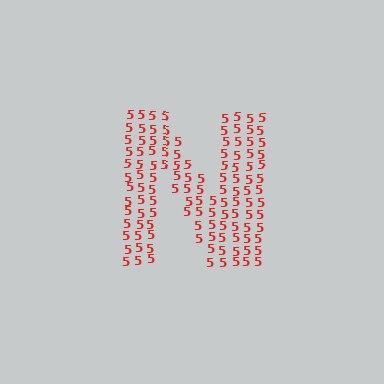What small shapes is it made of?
It is made of small digit 5's.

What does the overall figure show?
The overall figure shows the letter N.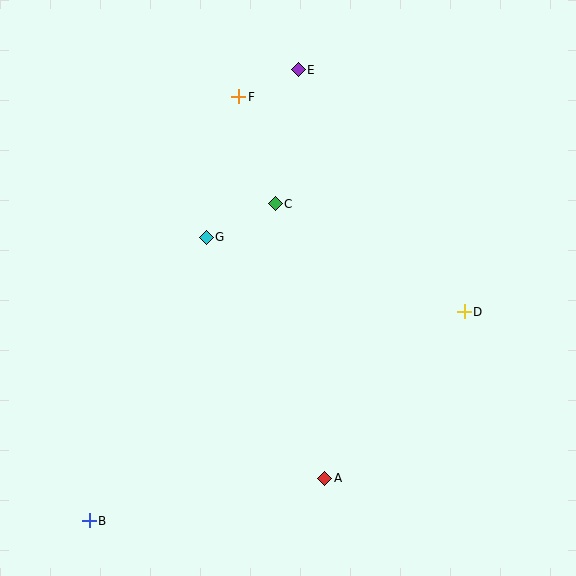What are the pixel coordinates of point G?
Point G is at (206, 237).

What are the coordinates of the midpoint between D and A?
The midpoint between D and A is at (394, 395).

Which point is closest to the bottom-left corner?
Point B is closest to the bottom-left corner.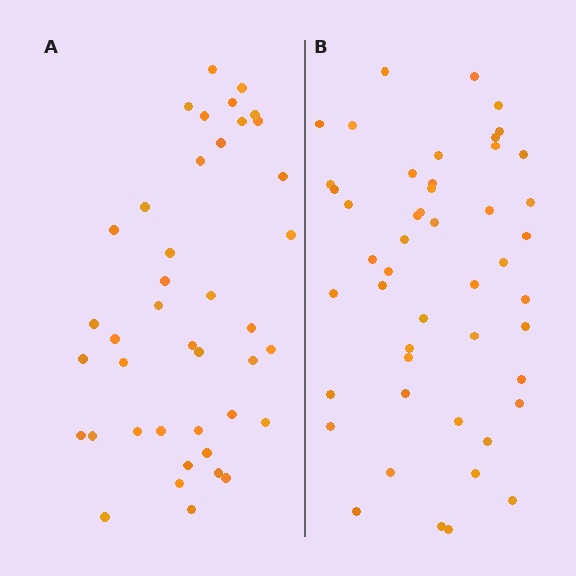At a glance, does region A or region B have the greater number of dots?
Region B (the right region) has more dots.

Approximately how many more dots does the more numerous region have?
Region B has roughly 8 or so more dots than region A.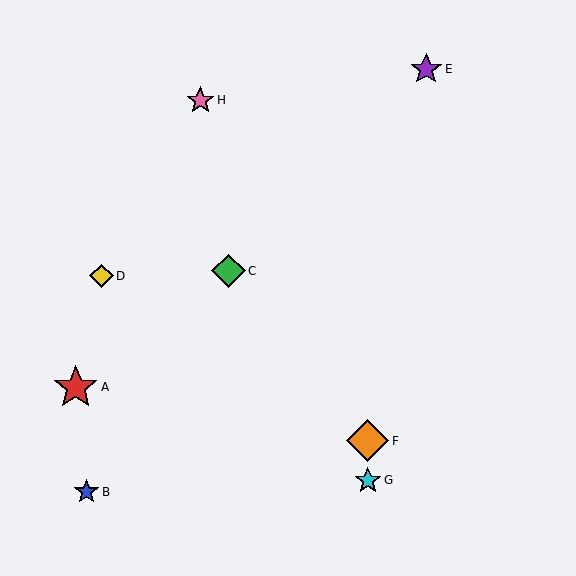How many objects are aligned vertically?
2 objects (F, G) are aligned vertically.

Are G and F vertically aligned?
Yes, both are at x≈368.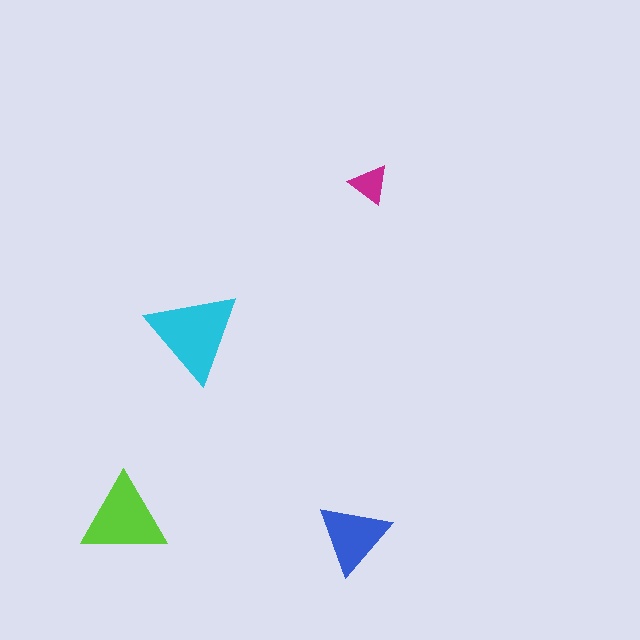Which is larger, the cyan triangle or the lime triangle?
The cyan one.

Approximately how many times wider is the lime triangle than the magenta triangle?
About 2 times wider.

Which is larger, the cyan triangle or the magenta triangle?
The cyan one.